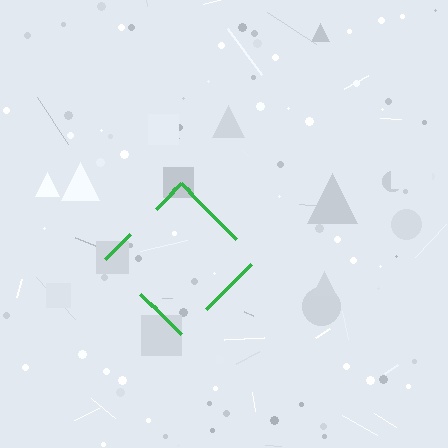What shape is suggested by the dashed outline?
The dashed outline suggests a diamond.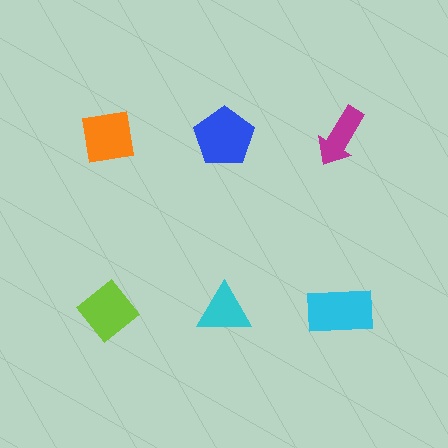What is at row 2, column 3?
A cyan rectangle.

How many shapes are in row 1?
3 shapes.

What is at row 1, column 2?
A blue pentagon.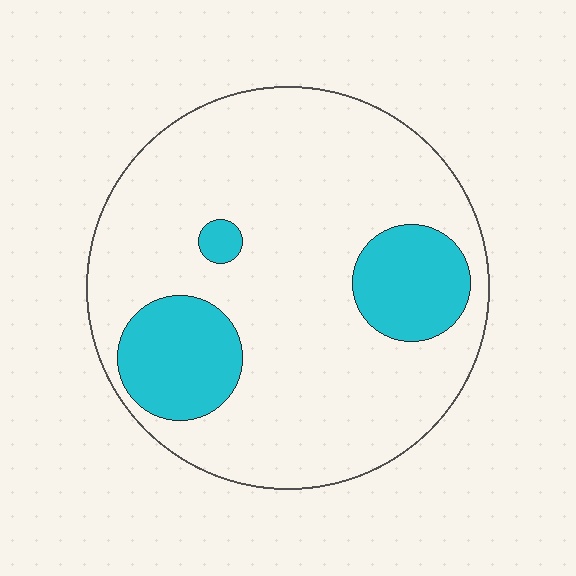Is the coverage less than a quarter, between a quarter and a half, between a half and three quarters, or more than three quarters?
Less than a quarter.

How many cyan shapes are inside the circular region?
3.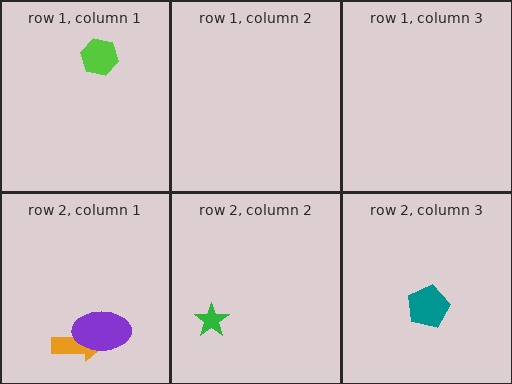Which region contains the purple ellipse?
The row 2, column 1 region.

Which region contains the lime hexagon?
The row 1, column 1 region.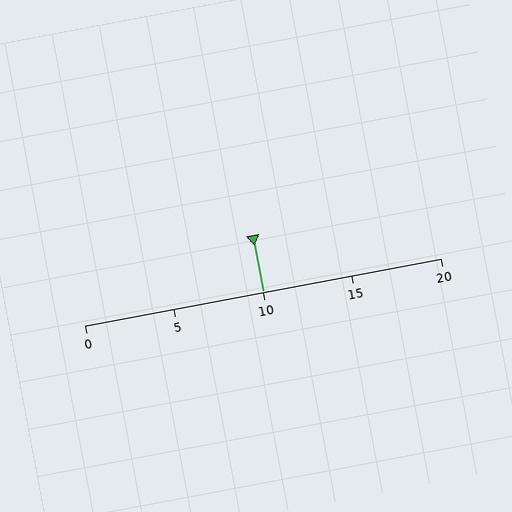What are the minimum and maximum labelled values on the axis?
The axis runs from 0 to 20.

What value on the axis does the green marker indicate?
The marker indicates approximately 10.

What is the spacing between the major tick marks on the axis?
The major ticks are spaced 5 apart.